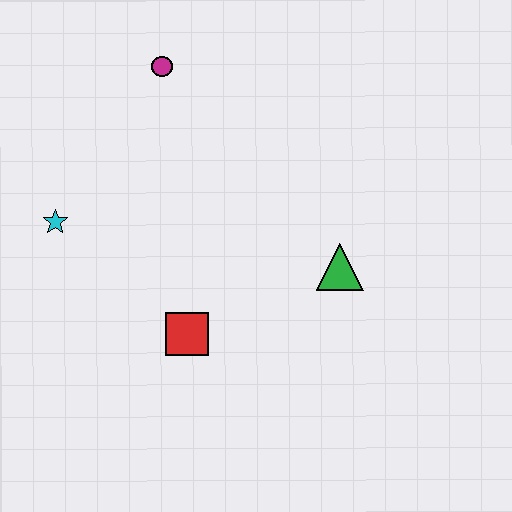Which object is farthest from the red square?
The magenta circle is farthest from the red square.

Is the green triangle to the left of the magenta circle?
No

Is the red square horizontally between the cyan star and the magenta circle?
No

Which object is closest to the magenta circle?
The cyan star is closest to the magenta circle.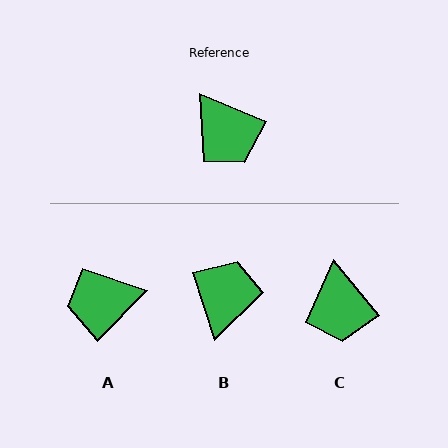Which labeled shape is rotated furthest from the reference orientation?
B, about 131 degrees away.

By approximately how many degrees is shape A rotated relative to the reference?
Approximately 112 degrees clockwise.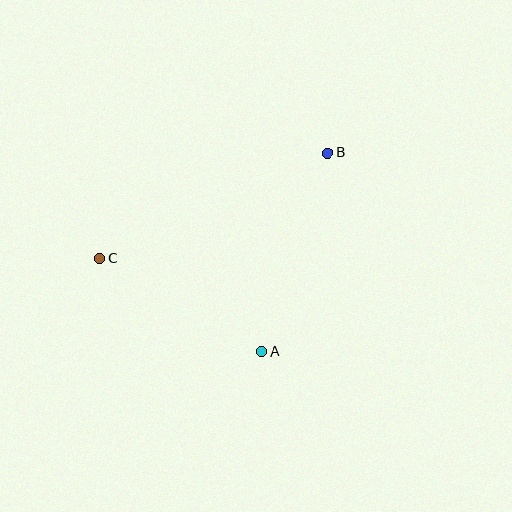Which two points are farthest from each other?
Points B and C are farthest from each other.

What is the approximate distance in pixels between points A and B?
The distance between A and B is approximately 209 pixels.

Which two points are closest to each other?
Points A and C are closest to each other.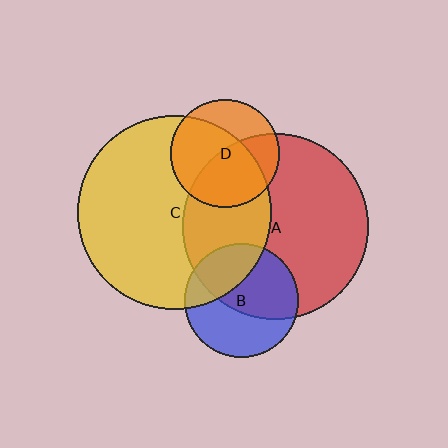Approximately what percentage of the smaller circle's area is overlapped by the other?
Approximately 30%.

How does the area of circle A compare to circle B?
Approximately 2.7 times.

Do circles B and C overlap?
Yes.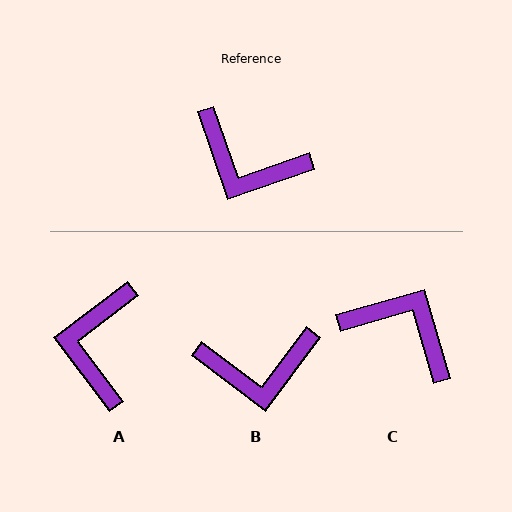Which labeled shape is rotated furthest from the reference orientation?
C, about 177 degrees away.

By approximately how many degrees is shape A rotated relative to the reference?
Approximately 72 degrees clockwise.